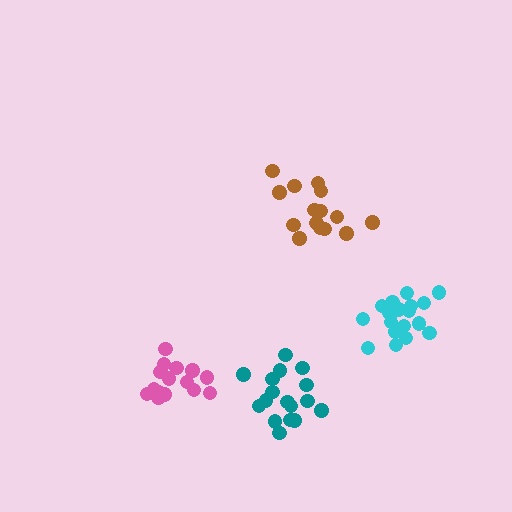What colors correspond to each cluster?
The clusters are colored: cyan, pink, teal, brown.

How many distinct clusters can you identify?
There are 4 distinct clusters.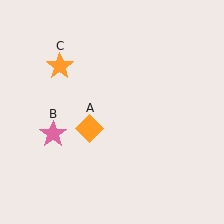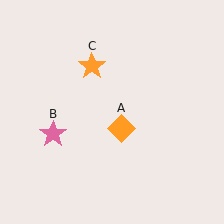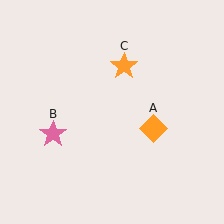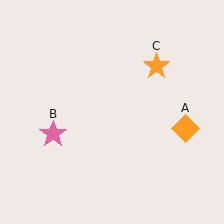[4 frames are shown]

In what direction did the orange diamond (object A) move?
The orange diamond (object A) moved right.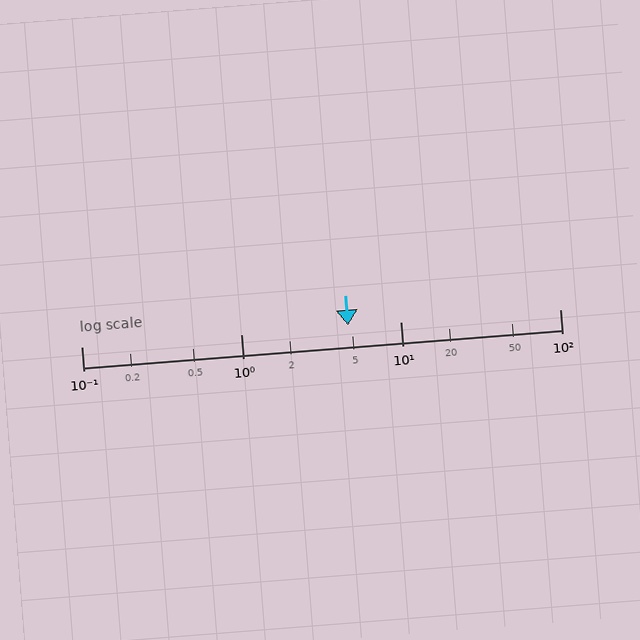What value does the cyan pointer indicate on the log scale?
The pointer indicates approximately 4.7.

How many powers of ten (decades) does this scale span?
The scale spans 3 decades, from 0.1 to 100.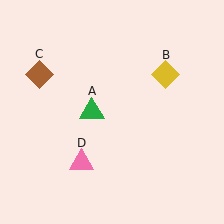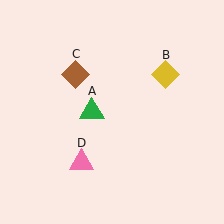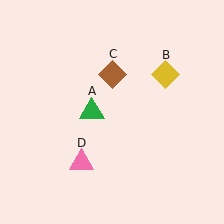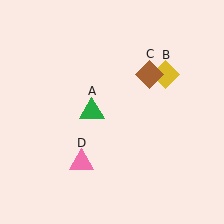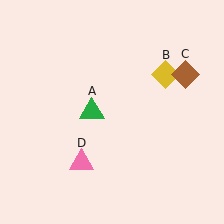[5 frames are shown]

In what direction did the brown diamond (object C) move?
The brown diamond (object C) moved right.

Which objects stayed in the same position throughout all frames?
Green triangle (object A) and yellow diamond (object B) and pink triangle (object D) remained stationary.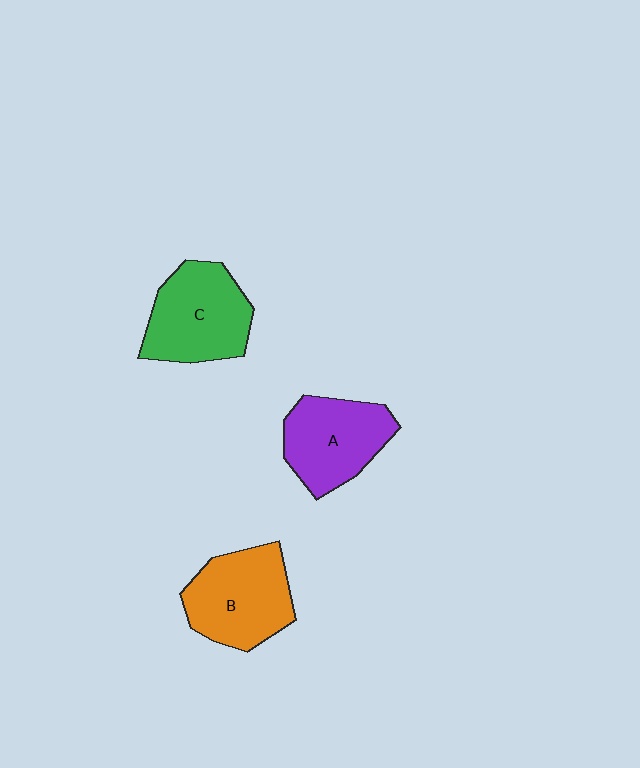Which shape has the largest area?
Shape C (green).